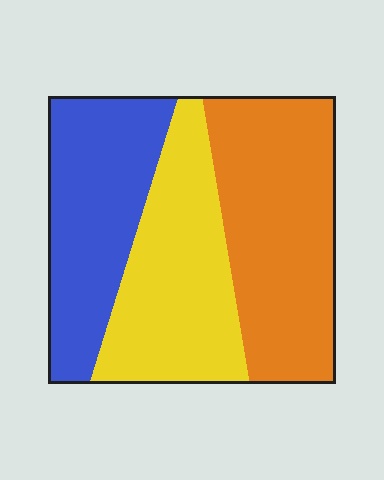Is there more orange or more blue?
Orange.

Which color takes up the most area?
Orange, at roughly 40%.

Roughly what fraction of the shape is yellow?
Yellow takes up about one third (1/3) of the shape.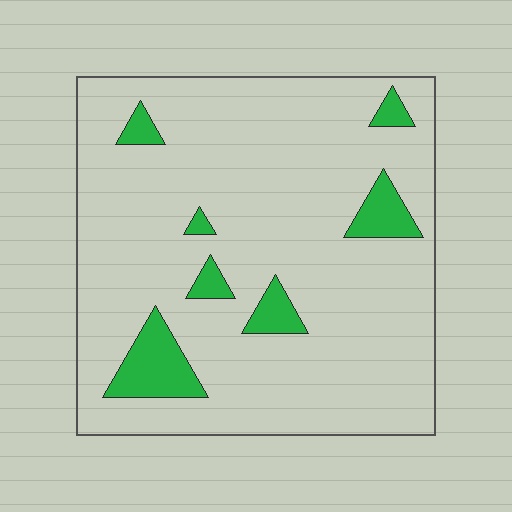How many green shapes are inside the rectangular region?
7.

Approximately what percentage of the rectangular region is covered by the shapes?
Approximately 10%.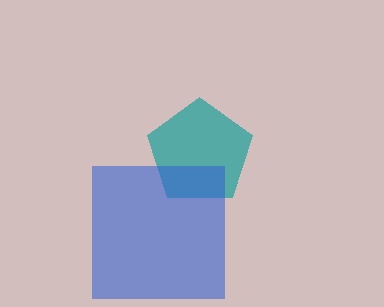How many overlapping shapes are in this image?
There are 2 overlapping shapes in the image.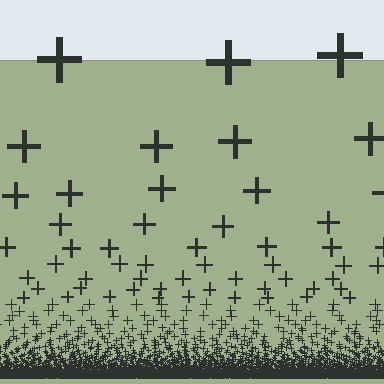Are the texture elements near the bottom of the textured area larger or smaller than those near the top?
Smaller. The gradient is inverted — elements near the bottom are smaller and denser.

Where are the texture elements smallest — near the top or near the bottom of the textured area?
Near the bottom.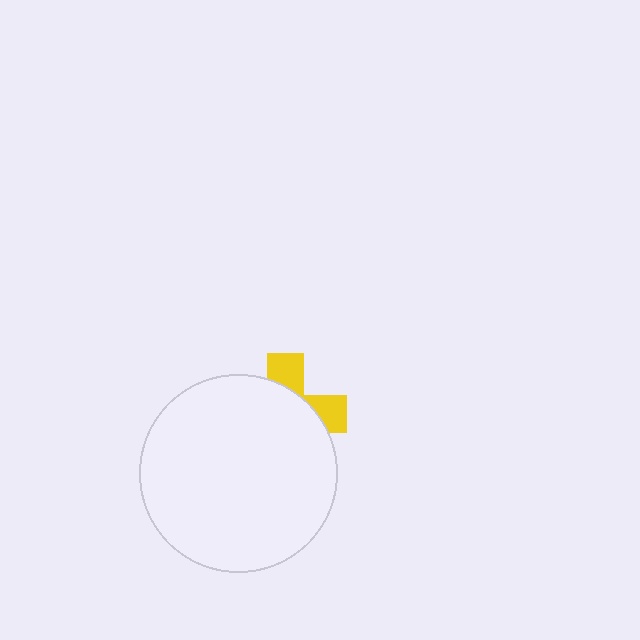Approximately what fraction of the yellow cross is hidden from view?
Roughly 70% of the yellow cross is hidden behind the white circle.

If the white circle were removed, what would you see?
You would see the complete yellow cross.